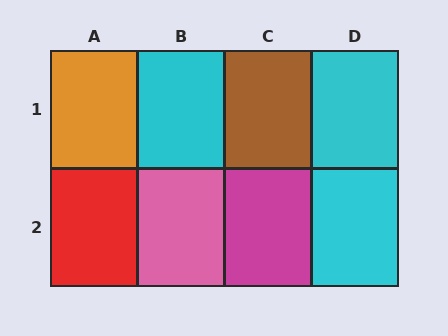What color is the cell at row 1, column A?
Orange.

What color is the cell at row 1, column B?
Cyan.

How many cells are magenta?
1 cell is magenta.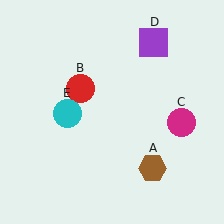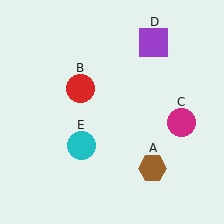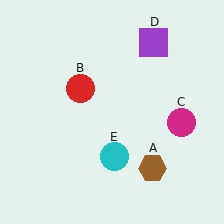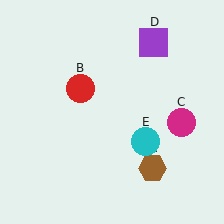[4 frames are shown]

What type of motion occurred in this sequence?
The cyan circle (object E) rotated counterclockwise around the center of the scene.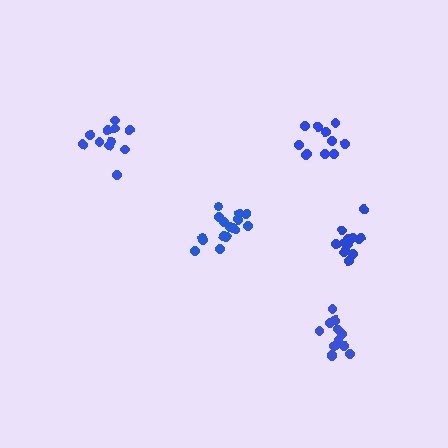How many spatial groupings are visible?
There are 5 spatial groupings.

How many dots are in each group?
Group 1: 11 dots, Group 2: 16 dots, Group 3: 12 dots, Group 4: 11 dots, Group 5: 14 dots (64 total).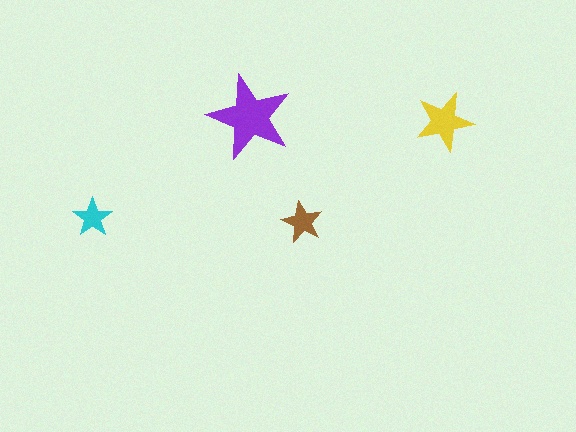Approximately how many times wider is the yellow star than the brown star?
About 1.5 times wider.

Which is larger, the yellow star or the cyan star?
The yellow one.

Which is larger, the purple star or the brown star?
The purple one.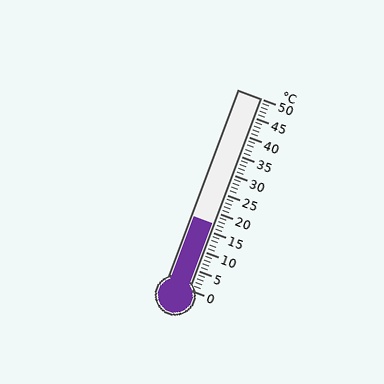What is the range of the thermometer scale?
The thermometer scale ranges from 0°C to 50°C.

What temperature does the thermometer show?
The thermometer shows approximately 17°C.